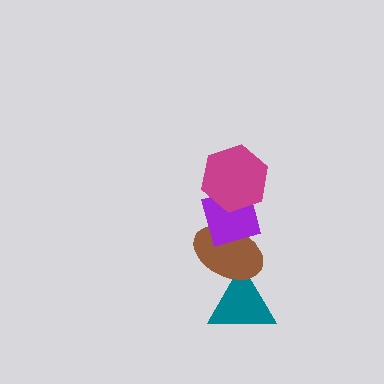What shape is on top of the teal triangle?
The brown ellipse is on top of the teal triangle.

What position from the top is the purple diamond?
The purple diamond is 2nd from the top.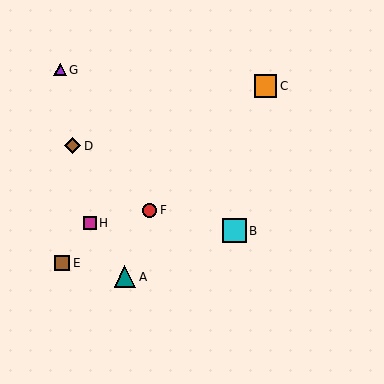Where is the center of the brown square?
The center of the brown square is at (62, 263).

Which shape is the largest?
The cyan square (labeled B) is the largest.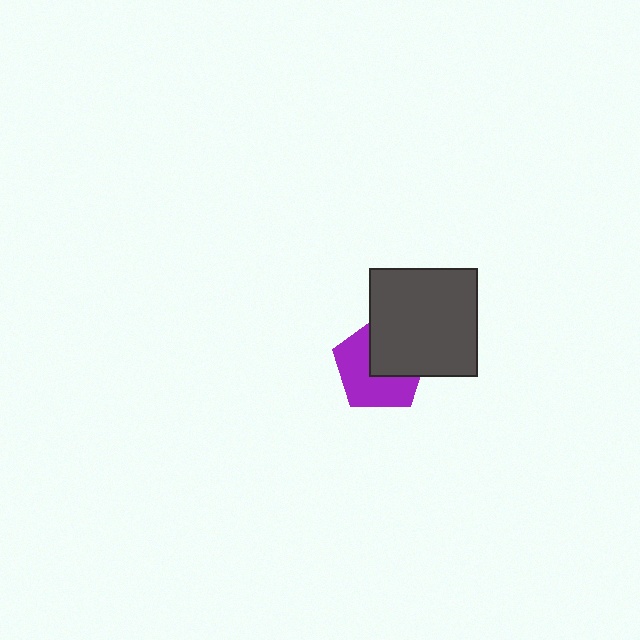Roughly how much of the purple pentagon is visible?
About half of it is visible (roughly 56%).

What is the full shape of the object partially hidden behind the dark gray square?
The partially hidden object is a purple pentagon.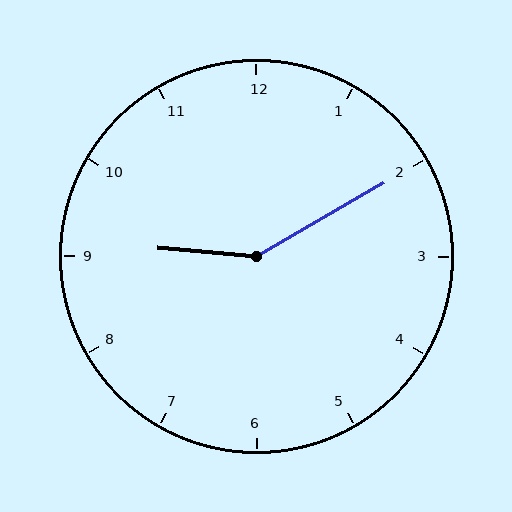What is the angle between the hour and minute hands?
Approximately 145 degrees.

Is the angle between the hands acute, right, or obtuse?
It is obtuse.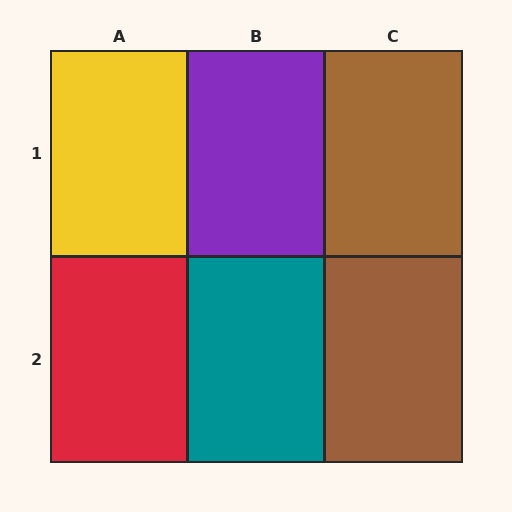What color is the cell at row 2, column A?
Red.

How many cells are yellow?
1 cell is yellow.